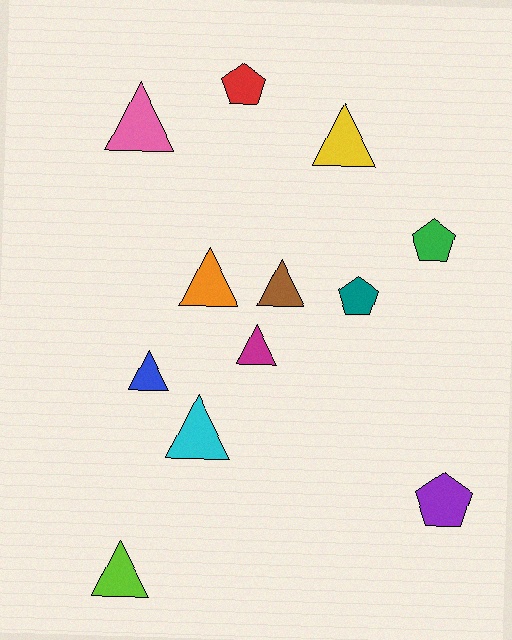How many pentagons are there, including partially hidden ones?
There are 4 pentagons.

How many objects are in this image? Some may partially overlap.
There are 12 objects.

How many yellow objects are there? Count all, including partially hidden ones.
There is 1 yellow object.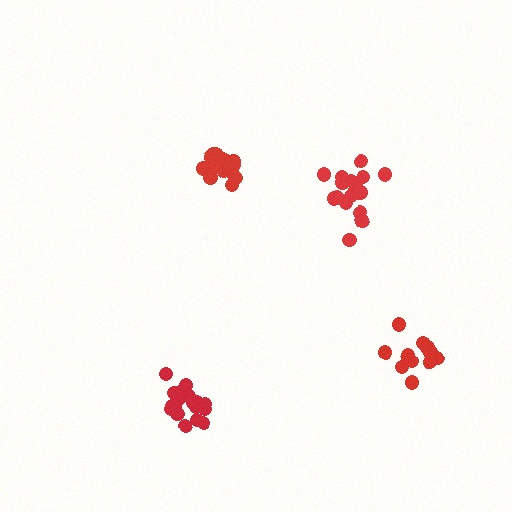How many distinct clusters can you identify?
There are 4 distinct clusters.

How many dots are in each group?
Group 1: 15 dots, Group 2: 18 dots, Group 3: 12 dots, Group 4: 18 dots (63 total).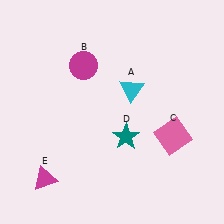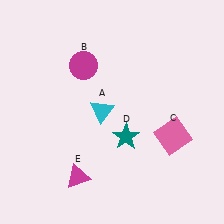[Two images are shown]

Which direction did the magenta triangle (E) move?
The magenta triangle (E) moved right.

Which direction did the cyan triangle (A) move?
The cyan triangle (A) moved left.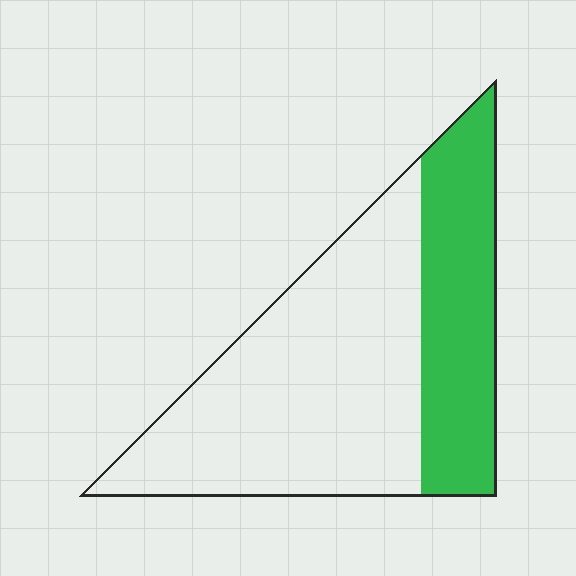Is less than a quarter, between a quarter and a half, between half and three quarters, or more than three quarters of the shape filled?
Between a quarter and a half.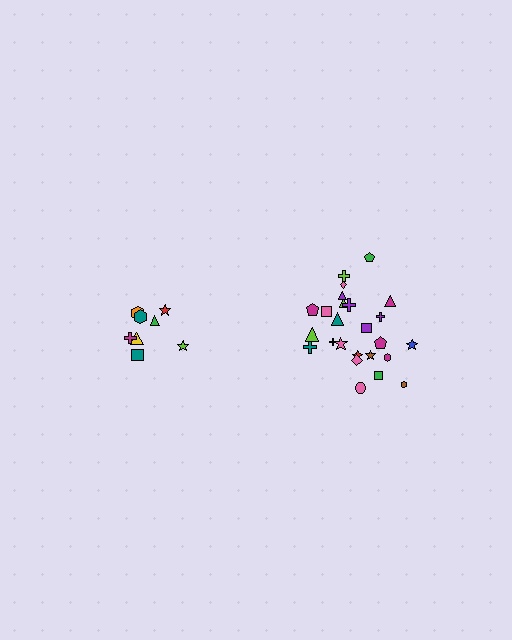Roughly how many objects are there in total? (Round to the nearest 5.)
Roughly 35 objects in total.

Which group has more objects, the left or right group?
The right group.